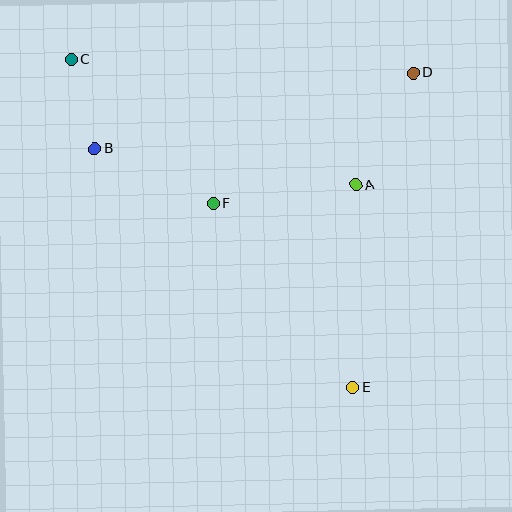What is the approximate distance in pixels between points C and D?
The distance between C and D is approximately 342 pixels.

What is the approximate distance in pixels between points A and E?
The distance between A and E is approximately 203 pixels.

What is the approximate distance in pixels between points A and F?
The distance between A and F is approximately 144 pixels.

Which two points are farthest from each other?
Points C and E are farthest from each other.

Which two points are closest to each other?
Points B and C are closest to each other.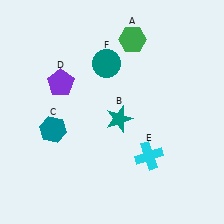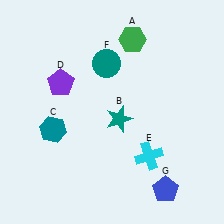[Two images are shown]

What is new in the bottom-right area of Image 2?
A blue pentagon (G) was added in the bottom-right area of Image 2.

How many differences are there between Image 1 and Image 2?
There is 1 difference between the two images.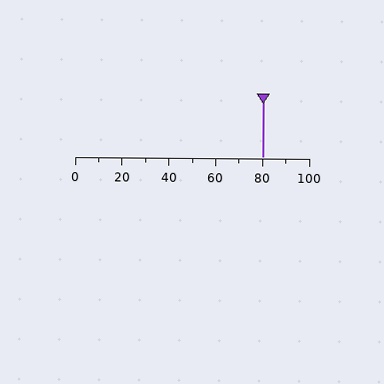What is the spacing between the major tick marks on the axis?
The major ticks are spaced 20 apart.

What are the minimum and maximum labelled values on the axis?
The axis runs from 0 to 100.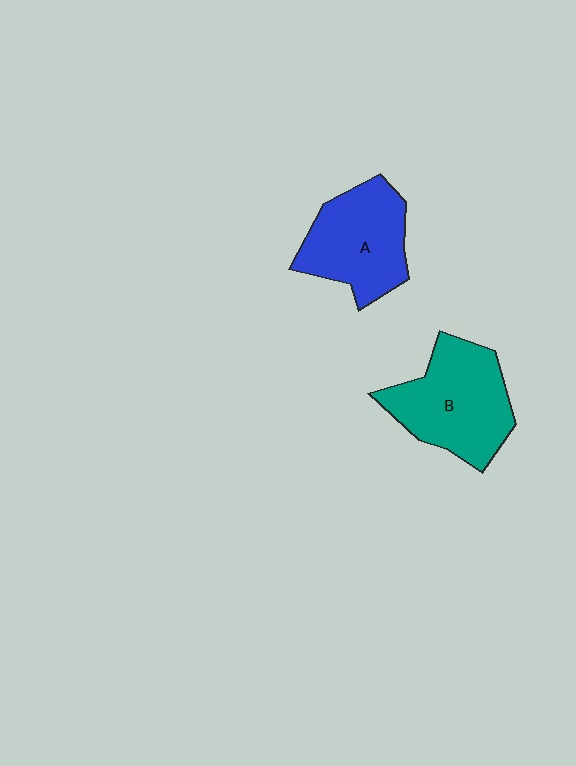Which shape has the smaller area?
Shape A (blue).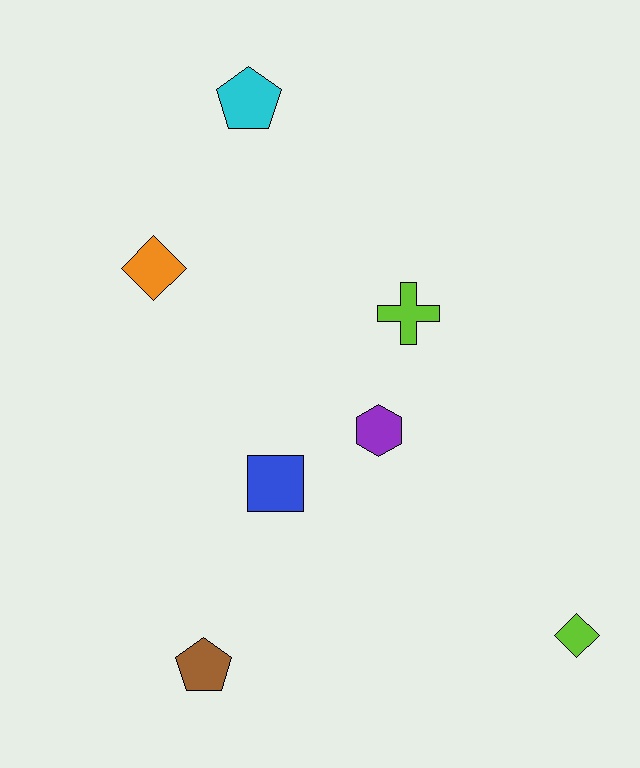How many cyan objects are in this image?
There is 1 cyan object.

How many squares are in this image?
There is 1 square.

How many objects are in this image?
There are 7 objects.